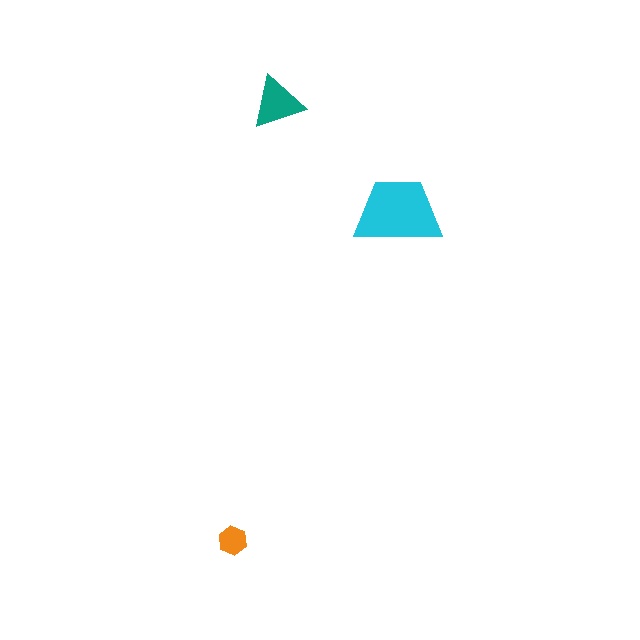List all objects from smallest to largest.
The orange hexagon, the teal triangle, the cyan trapezoid.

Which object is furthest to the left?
The orange hexagon is leftmost.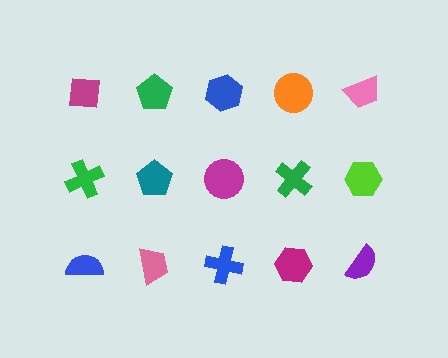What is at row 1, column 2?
A green pentagon.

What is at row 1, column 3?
A blue hexagon.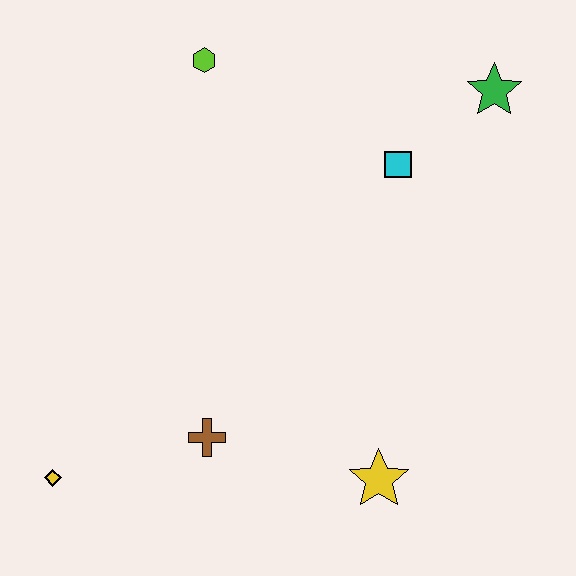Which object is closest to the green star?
The cyan square is closest to the green star.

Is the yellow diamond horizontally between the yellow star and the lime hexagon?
No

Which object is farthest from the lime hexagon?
The yellow star is farthest from the lime hexagon.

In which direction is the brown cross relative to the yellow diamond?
The brown cross is to the right of the yellow diamond.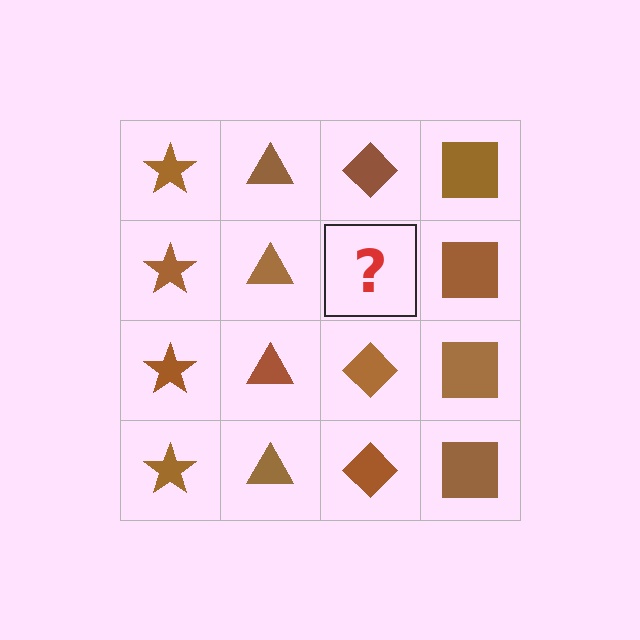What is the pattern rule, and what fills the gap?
The rule is that each column has a consistent shape. The gap should be filled with a brown diamond.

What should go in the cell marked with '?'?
The missing cell should contain a brown diamond.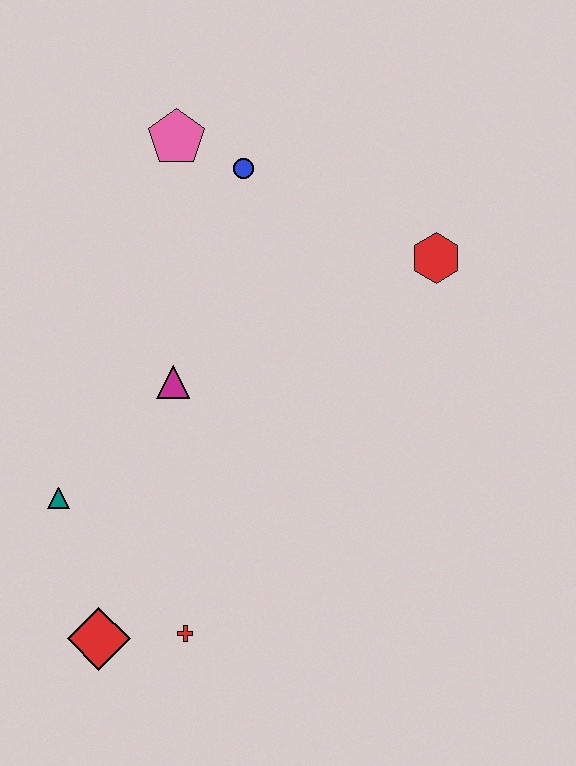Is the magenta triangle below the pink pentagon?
Yes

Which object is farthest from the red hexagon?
The red diamond is farthest from the red hexagon.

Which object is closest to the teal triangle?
The red diamond is closest to the teal triangle.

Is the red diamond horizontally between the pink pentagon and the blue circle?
No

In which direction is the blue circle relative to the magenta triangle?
The blue circle is above the magenta triangle.